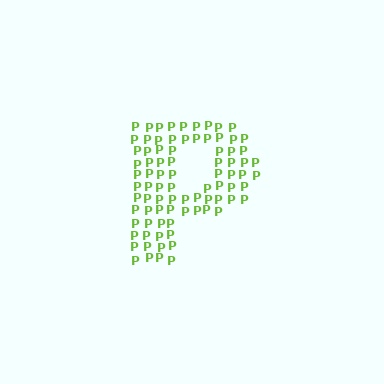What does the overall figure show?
The overall figure shows the letter P.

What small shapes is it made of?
It is made of small letter P's.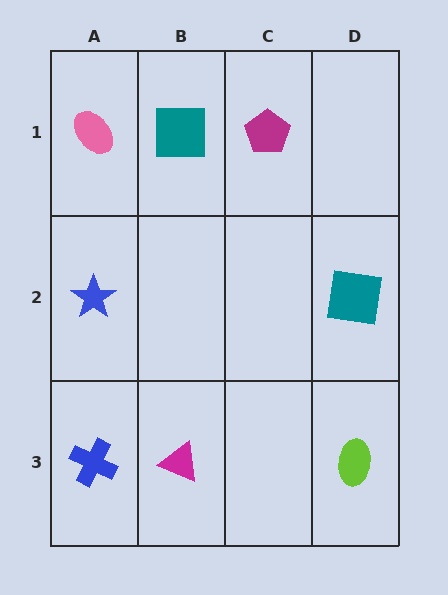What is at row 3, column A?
A blue cross.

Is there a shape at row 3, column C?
No, that cell is empty.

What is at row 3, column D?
A lime ellipse.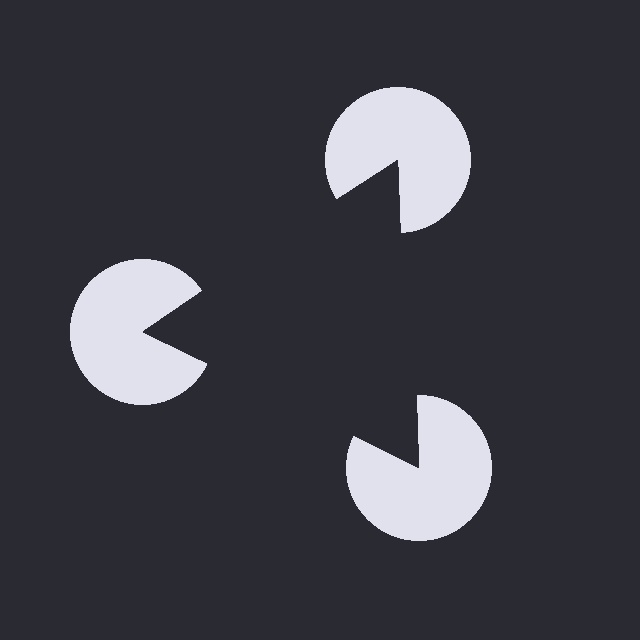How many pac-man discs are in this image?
There are 3 — one at each vertex of the illusory triangle.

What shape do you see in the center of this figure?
An illusory triangle — its edges are inferred from the aligned wedge cuts in the pac-man discs, not physically drawn.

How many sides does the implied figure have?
3 sides.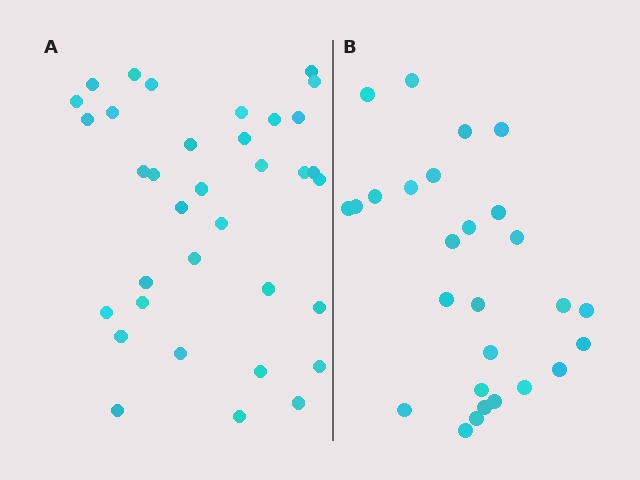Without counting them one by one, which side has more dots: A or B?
Region A (the left region) has more dots.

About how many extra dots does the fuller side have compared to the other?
Region A has roughly 8 or so more dots than region B.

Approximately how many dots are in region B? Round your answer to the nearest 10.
About 30 dots. (The exact count is 27, which rounds to 30.)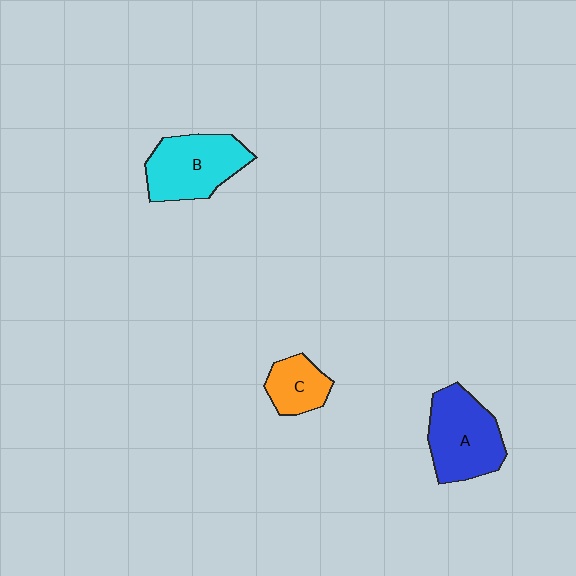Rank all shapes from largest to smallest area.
From largest to smallest: A (blue), B (cyan), C (orange).